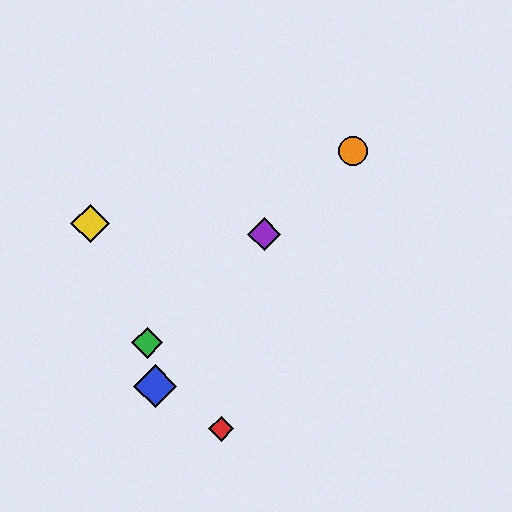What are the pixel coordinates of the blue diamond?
The blue diamond is at (155, 386).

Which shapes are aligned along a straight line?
The green diamond, the purple diamond, the orange circle are aligned along a straight line.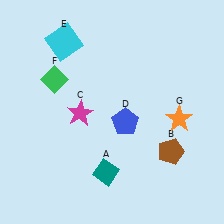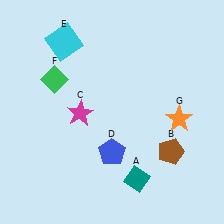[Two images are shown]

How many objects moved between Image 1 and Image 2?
2 objects moved between the two images.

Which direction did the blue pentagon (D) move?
The blue pentagon (D) moved down.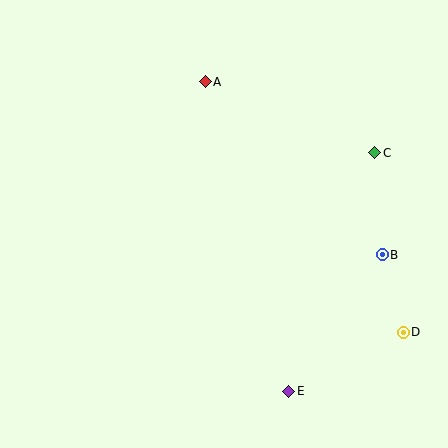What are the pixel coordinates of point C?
Point C is at (375, 153).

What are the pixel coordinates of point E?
Point E is at (289, 391).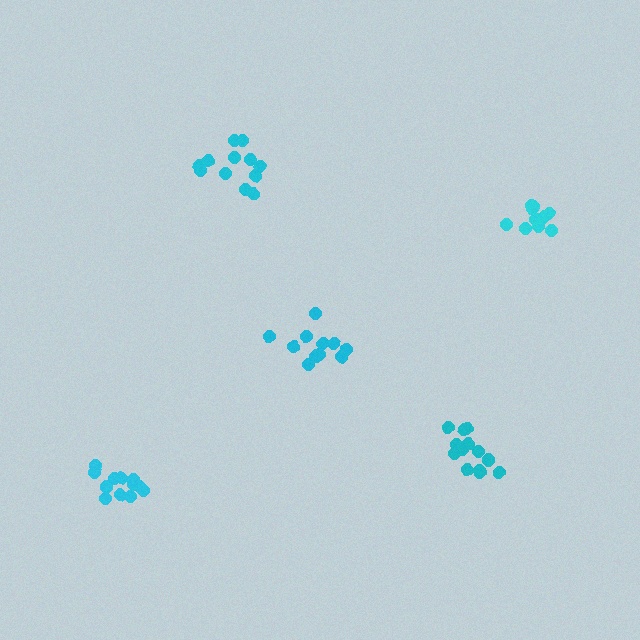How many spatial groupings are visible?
There are 5 spatial groupings.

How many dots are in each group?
Group 1: 12 dots, Group 2: 10 dots, Group 3: 12 dots, Group 4: 13 dots, Group 5: 12 dots (59 total).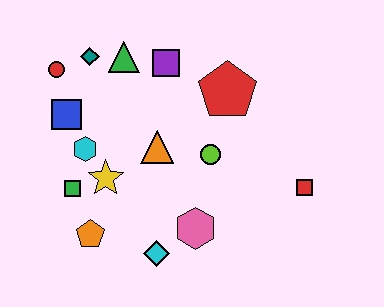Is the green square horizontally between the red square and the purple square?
No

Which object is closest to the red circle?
The teal diamond is closest to the red circle.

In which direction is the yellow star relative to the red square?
The yellow star is to the left of the red square.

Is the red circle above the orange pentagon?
Yes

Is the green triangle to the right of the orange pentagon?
Yes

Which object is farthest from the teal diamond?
The red square is farthest from the teal diamond.